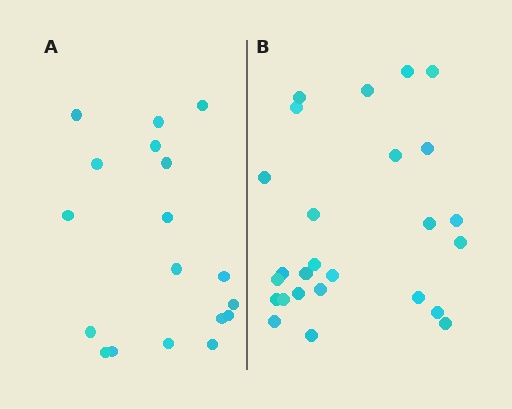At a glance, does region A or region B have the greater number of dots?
Region B (the right region) has more dots.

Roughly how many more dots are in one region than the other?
Region B has roughly 8 or so more dots than region A.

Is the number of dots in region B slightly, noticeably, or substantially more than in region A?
Region B has noticeably more, but not dramatically so. The ratio is roughly 1.4 to 1.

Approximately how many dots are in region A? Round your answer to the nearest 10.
About 20 dots. (The exact count is 18, which rounds to 20.)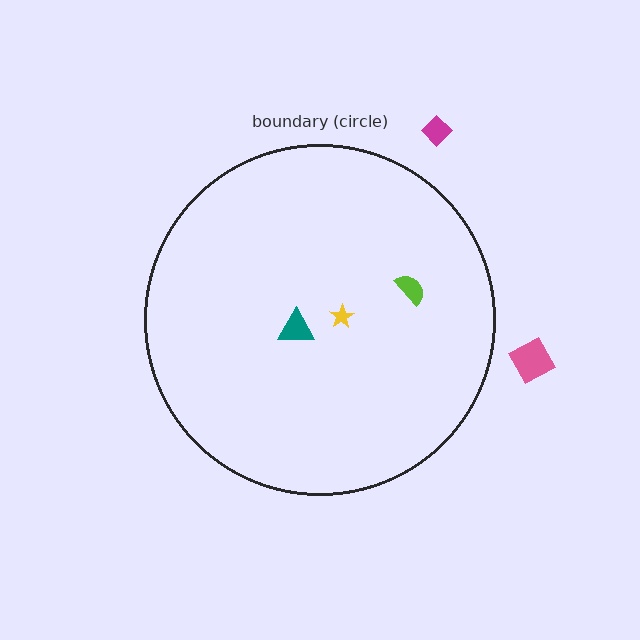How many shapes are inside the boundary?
3 inside, 2 outside.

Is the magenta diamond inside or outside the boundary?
Outside.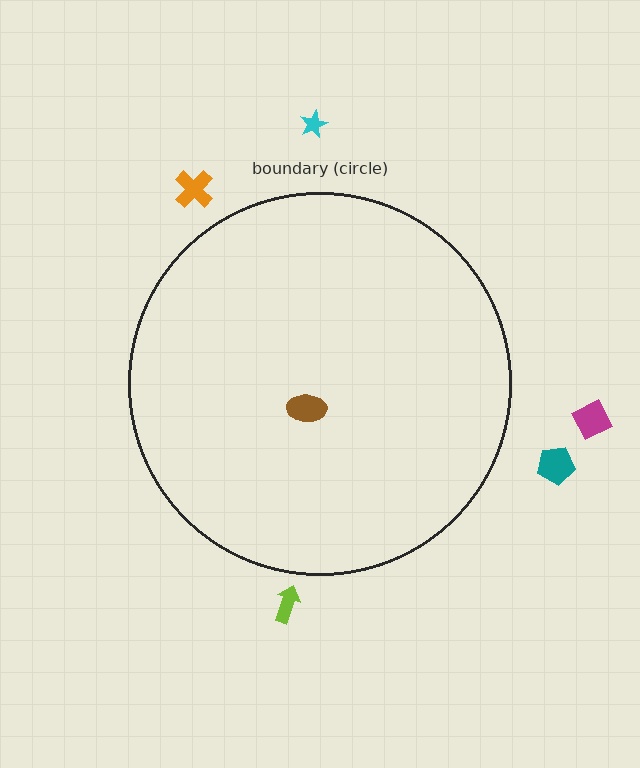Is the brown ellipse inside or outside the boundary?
Inside.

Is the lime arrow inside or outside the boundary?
Outside.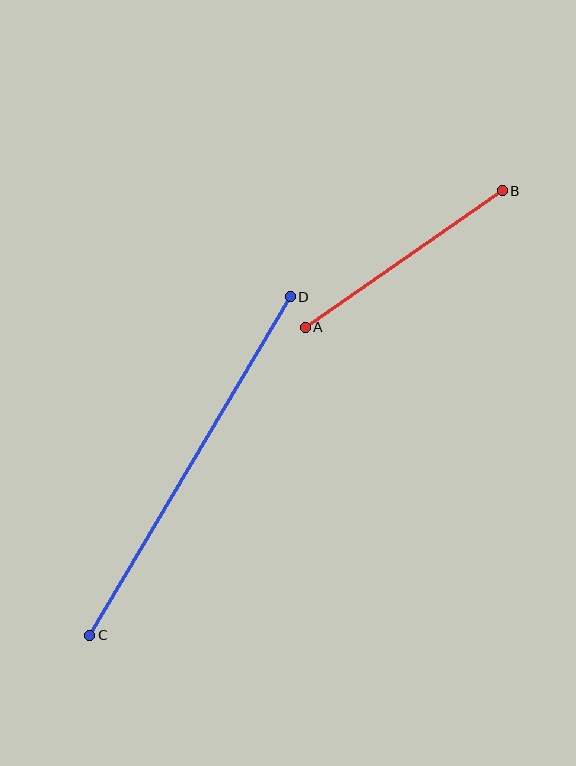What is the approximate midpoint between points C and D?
The midpoint is at approximately (190, 466) pixels.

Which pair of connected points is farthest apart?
Points C and D are farthest apart.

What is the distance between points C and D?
The distance is approximately 393 pixels.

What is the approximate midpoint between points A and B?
The midpoint is at approximately (404, 259) pixels.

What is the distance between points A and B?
The distance is approximately 239 pixels.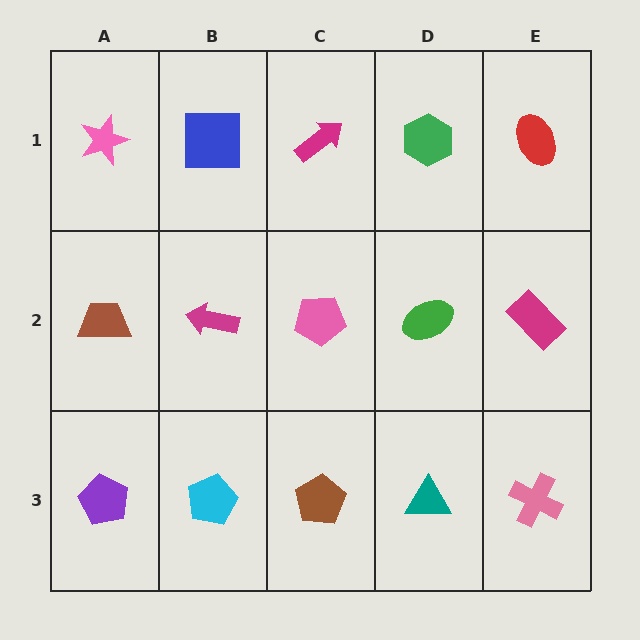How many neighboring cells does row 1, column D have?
3.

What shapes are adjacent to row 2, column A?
A pink star (row 1, column A), a purple pentagon (row 3, column A), a magenta arrow (row 2, column B).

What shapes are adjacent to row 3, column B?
A magenta arrow (row 2, column B), a purple pentagon (row 3, column A), a brown pentagon (row 3, column C).